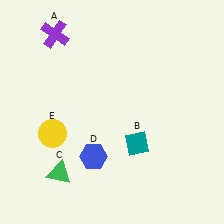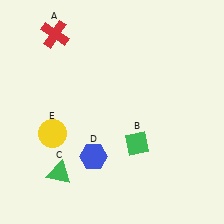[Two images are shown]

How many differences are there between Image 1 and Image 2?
There are 2 differences between the two images.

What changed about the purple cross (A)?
In Image 1, A is purple. In Image 2, it changed to red.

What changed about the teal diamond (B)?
In Image 1, B is teal. In Image 2, it changed to green.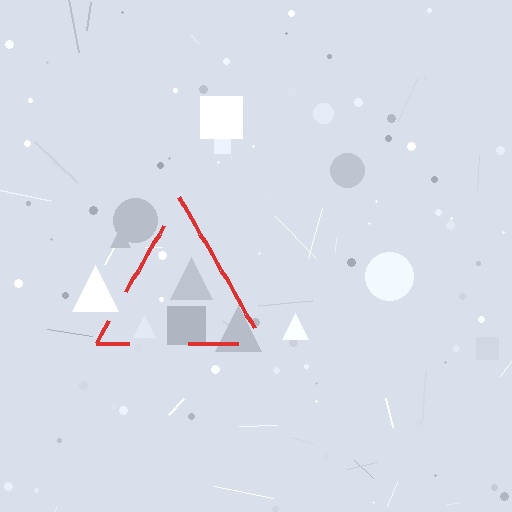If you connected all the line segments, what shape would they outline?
They would outline a triangle.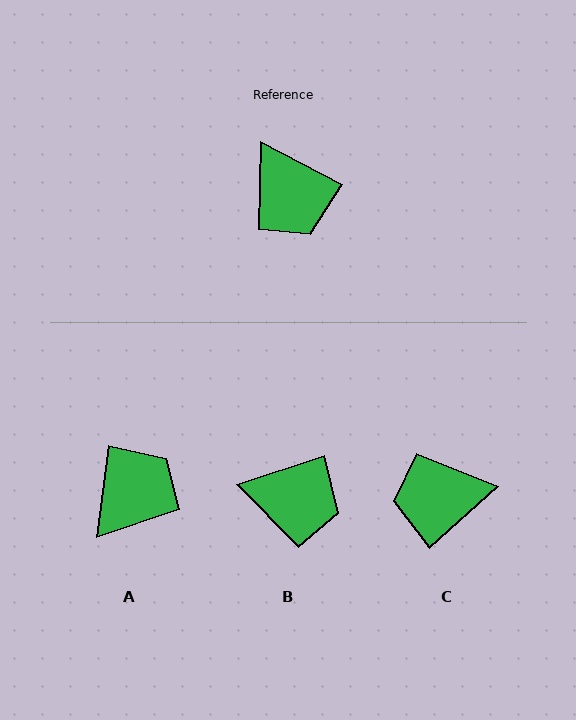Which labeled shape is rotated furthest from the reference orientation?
C, about 110 degrees away.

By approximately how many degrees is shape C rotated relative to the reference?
Approximately 110 degrees clockwise.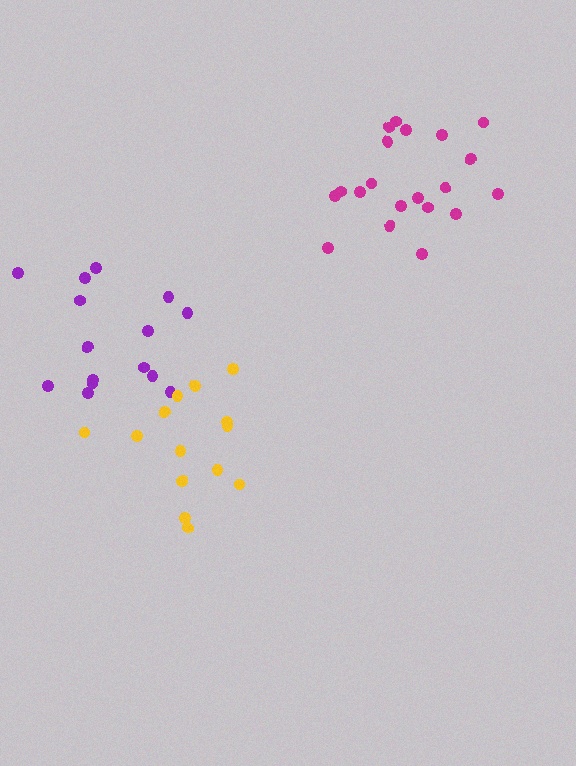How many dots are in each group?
Group 1: 15 dots, Group 2: 20 dots, Group 3: 14 dots (49 total).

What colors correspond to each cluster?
The clusters are colored: purple, magenta, yellow.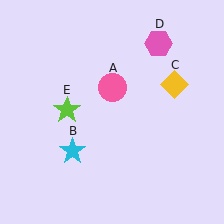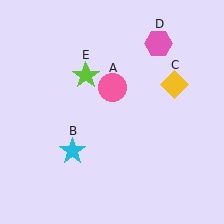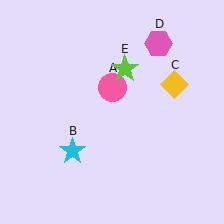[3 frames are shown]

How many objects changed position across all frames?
1 object changed position: lime star (object E).